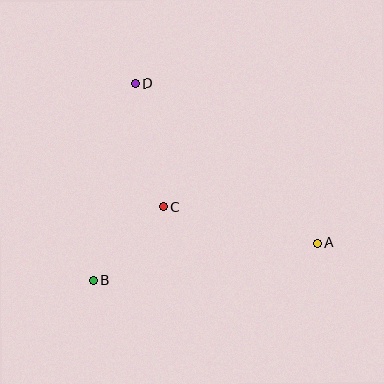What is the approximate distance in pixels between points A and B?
The distance between A and B is approximately 227 pixels.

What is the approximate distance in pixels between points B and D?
The distance between B and D is approximately 201 pixels.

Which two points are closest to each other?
Points B and C are closest to each other.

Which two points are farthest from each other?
Points A and D are farthest from each other.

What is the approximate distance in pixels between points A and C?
The distance between A and C is approximately 158 pixels.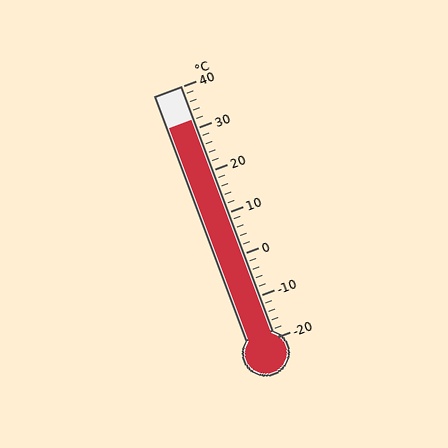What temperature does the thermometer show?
The thermometer shows approximately 32°C.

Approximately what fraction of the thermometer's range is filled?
The thermometer is filled to approximately 85% of its range.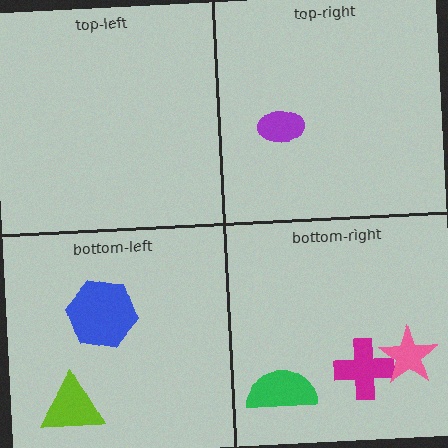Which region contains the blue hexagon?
The bottom-left region.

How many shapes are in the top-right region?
1.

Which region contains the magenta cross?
The bottom-right region.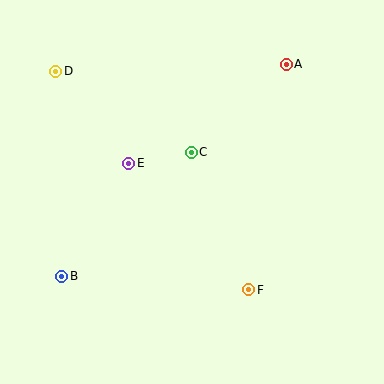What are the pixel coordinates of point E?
Point E is at (129, 163).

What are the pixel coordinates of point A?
Point A is at (286, 64).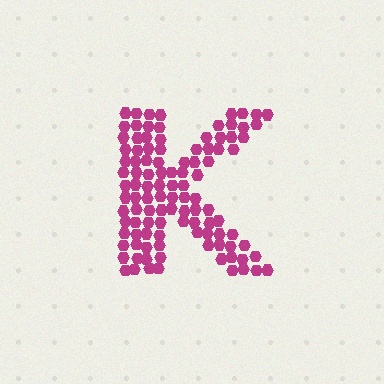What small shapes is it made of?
It is made of small hexagons.